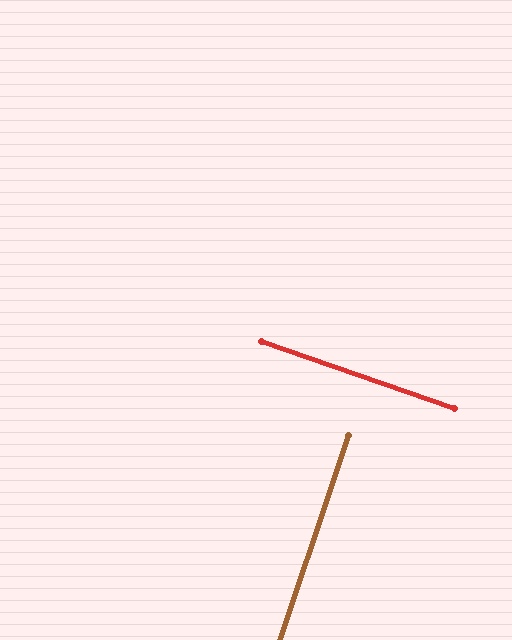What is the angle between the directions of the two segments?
Approximately 89 degrees.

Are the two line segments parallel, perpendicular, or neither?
Perpendicular — they meet at approximately 89°.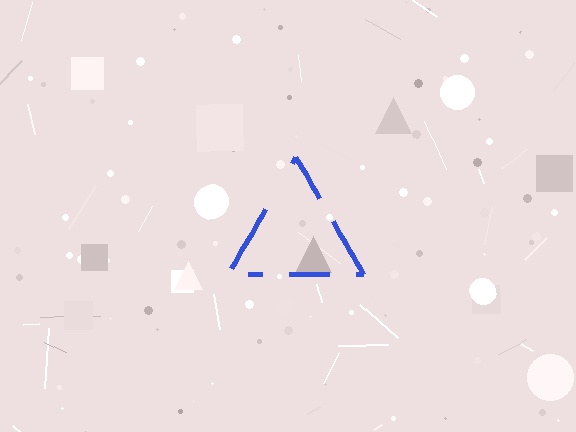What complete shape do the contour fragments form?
The contour fragments form a triangle.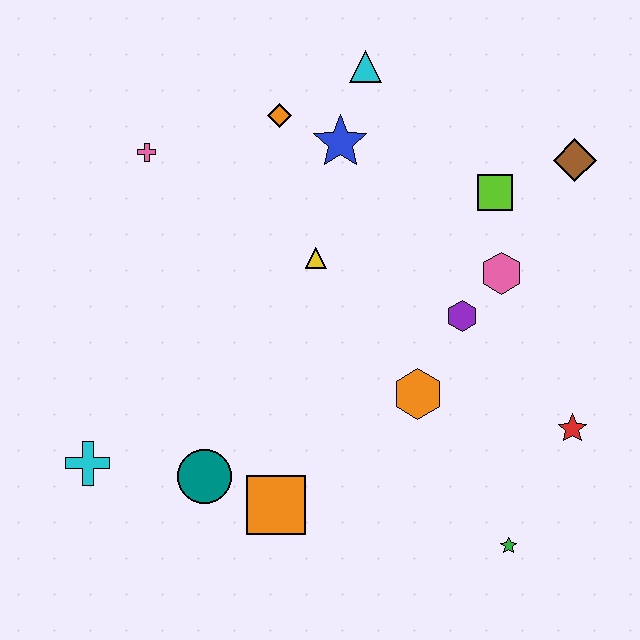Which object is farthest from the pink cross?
The green star is farthest from the pink cross.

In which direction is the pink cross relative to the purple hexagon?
The pink cross is to the left of the purple hexagon.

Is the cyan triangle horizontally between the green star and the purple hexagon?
No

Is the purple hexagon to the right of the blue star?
Yes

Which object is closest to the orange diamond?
The blue star is closest to the orange diamond.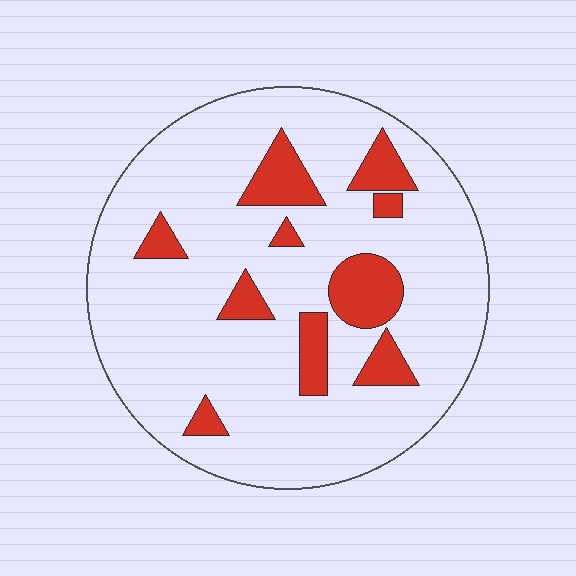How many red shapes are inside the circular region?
10.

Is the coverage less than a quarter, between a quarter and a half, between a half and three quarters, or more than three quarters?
Less than a quarter.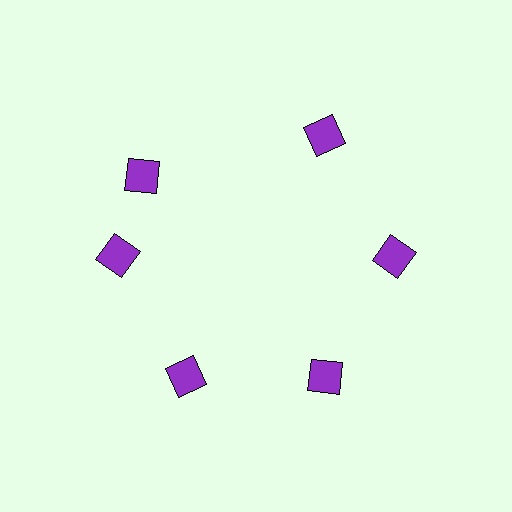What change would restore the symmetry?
The symmetry would be restored by rotating it back into even spacing with its neighbors so that all 6 diamonds sit at equal angles and equal distance from the center.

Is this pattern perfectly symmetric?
No. The 6 purple diamonds are arranged in a ring, but one element near the 11 o'clock position is rotated out of alignment along the ring, breaking the 6-fold rotational symmetry.